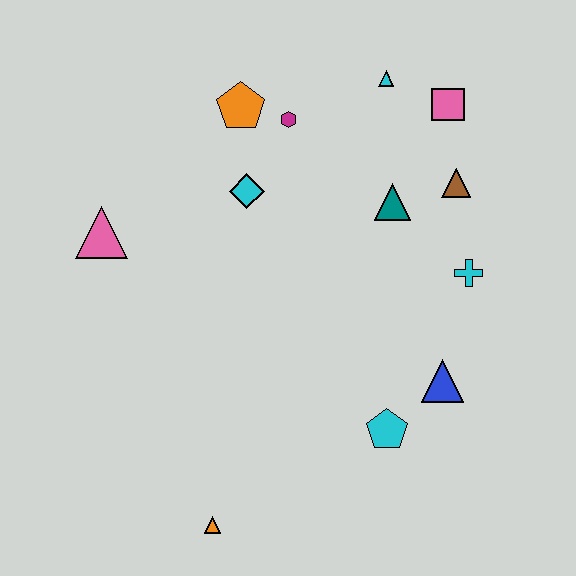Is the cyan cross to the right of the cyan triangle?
Yes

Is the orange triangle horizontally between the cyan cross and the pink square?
No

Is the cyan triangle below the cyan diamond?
No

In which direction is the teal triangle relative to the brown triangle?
The teal triangle is to the left of the brown triangle.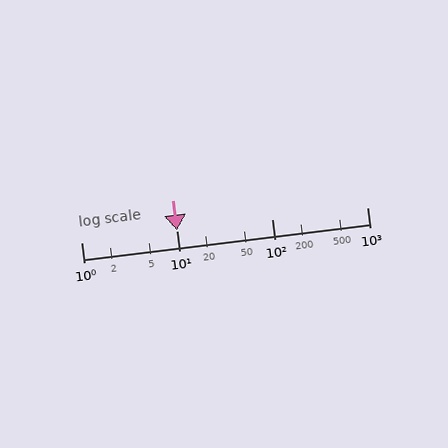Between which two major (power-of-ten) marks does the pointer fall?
The pointer is between 10 and 100.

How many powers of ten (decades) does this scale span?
The scale spans 3 decades, from 1 to 1000.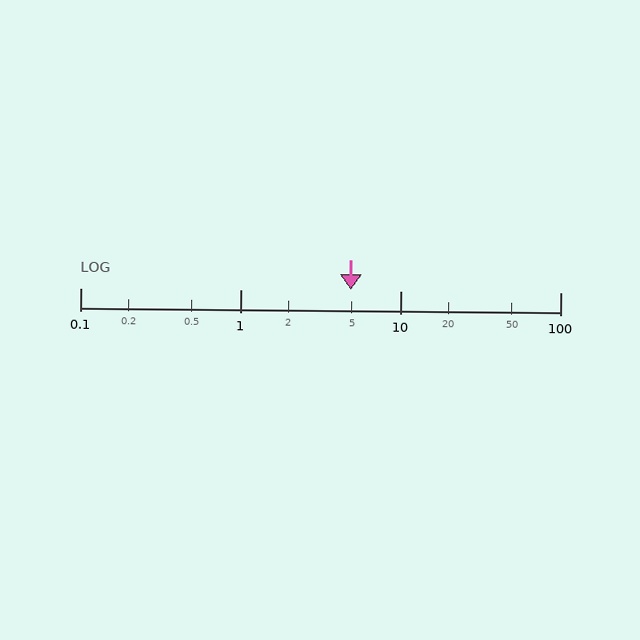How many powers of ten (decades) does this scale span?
The scale spans 3 decades, from 0.1 to 100.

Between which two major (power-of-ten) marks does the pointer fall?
The pointer is between 1 and 10.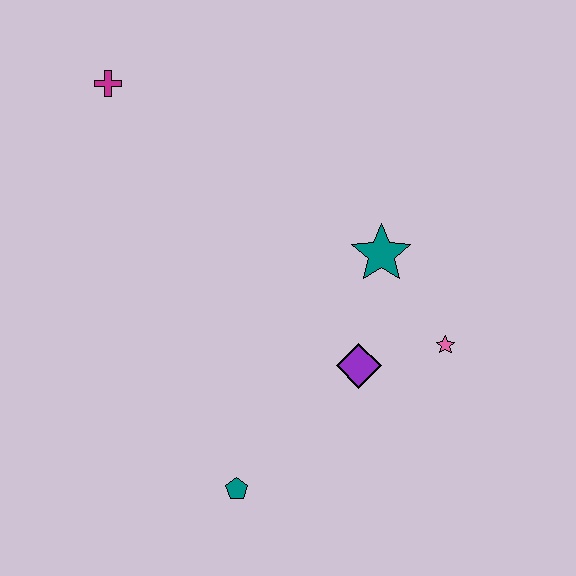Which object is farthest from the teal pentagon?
The magenta cross is farthest from the teal pentagon.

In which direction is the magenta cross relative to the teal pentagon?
The magenta cross is above the teal pentagon.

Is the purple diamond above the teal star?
No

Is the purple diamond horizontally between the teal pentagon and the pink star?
Yes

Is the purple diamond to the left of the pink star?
Yes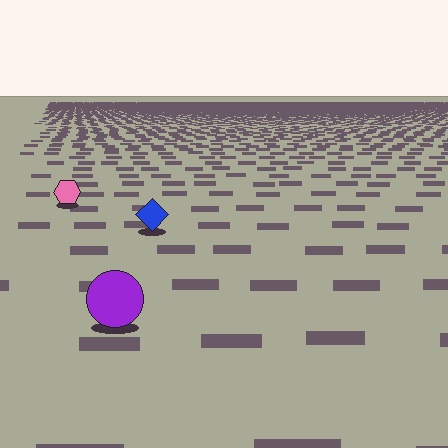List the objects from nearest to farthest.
From nearest to farthest: the purple circle, the blue diamond, the pink hexagon.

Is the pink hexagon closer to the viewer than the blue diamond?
No. The blue diamond is closer — you can tell from the texture gradient: the ground texture is coarser near it.